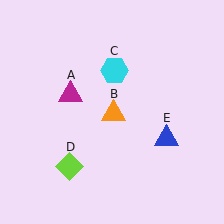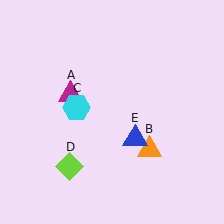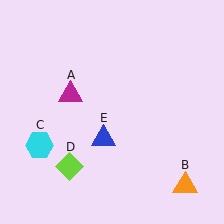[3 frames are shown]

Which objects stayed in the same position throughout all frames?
Magenta triangle (object A) and lime diamond (object D) remained stationary.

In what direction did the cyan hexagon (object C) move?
The cyan hexagon (object C) moved down and to the left.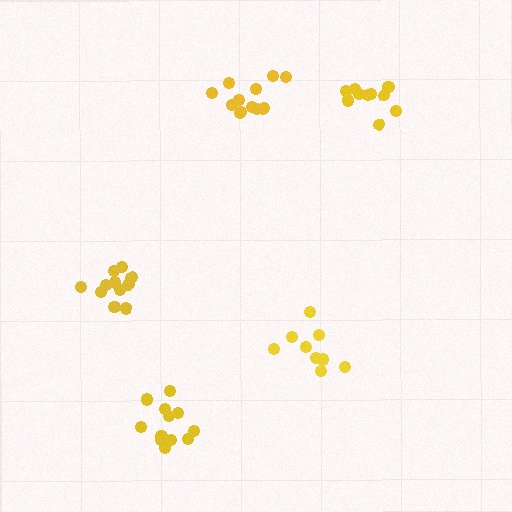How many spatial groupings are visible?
There are 5 spatial groupings.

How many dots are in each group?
Group 1: 10 dots, Group 2: 13 dots, Group 3: 9 dots, Group 4: 13 dots, Group 5: 11 dots (56 total).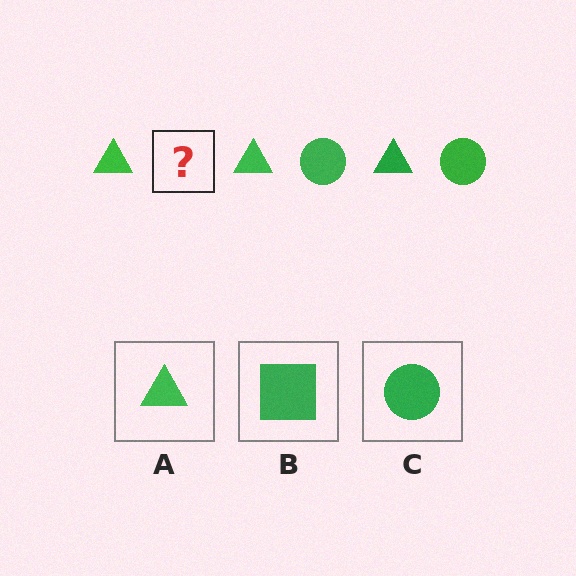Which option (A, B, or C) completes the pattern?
C.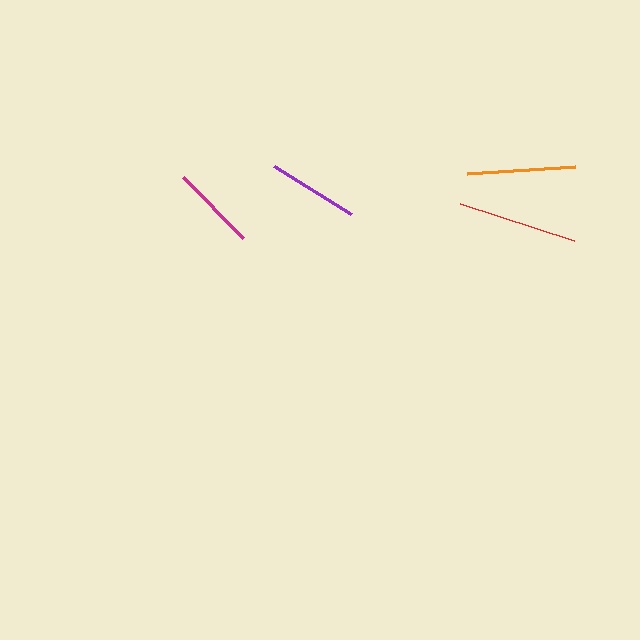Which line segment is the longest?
The red line is the longest at approximately 120 pixels.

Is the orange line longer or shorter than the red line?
The red line is longer than the orange line.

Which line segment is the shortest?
The magenta line is the shortest at approximately 86 pixels.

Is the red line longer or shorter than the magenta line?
The red line is longer than the magenta line.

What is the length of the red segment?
The red segment is approximately 120 pixels long.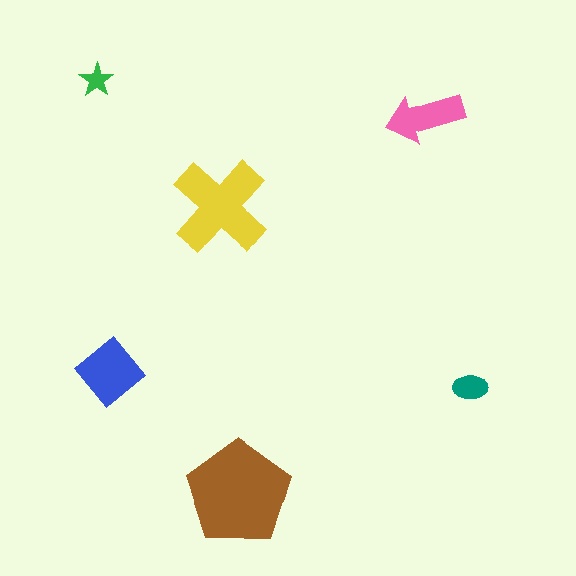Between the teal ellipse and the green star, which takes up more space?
The teal ellipse.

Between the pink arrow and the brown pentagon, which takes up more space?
The brown pentagon.